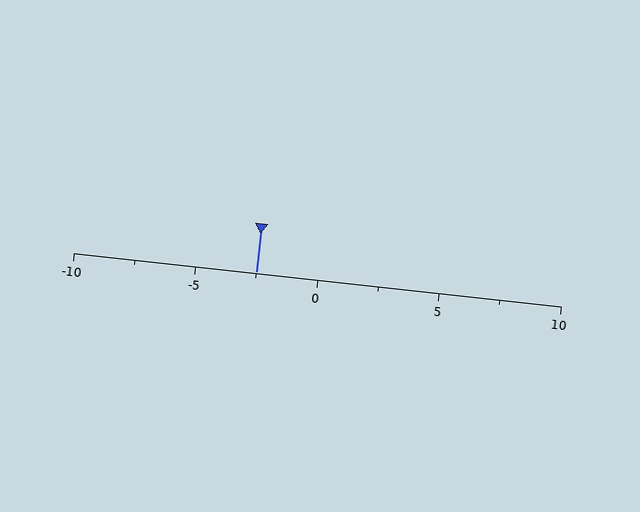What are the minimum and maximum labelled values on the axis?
The axis runs from -10 to 10.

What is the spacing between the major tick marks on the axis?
The major ticks are spaced 5 apart.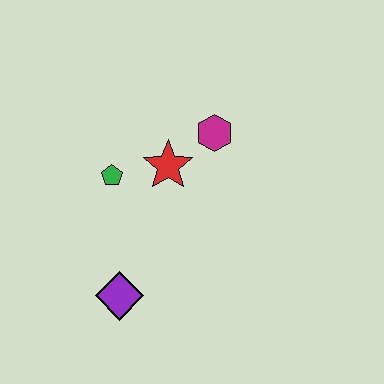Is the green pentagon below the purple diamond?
No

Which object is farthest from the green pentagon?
The purple diamond is farthest from the green pentagon.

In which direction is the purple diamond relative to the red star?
The purple diamond is below the red star.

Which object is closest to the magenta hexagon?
The red star is closest to the magenta hexagon.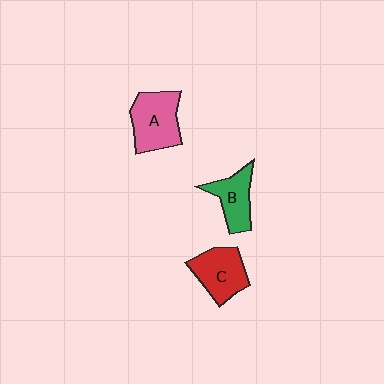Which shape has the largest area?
Shape A (pink).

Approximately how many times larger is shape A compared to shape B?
Approximately 1.4 times.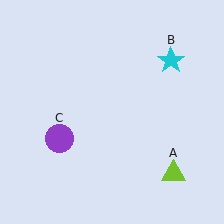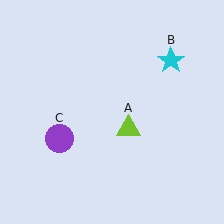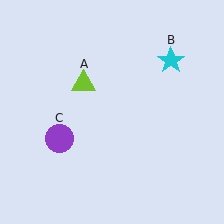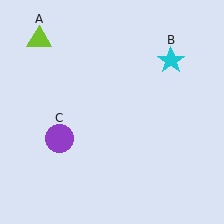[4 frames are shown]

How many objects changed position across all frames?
1 object changed position: lime triangle (object A).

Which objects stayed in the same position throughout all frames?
Cyan star (object B) and purple circle (object C) remained stationary.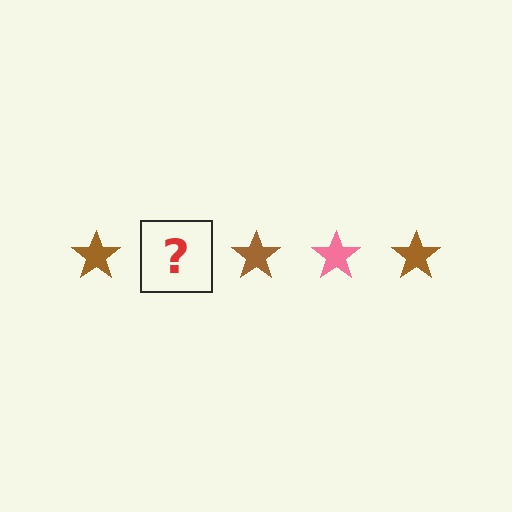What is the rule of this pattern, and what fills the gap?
The rule is that the pattern cycles through brown, pink stars. The gap should be filled with a pink star.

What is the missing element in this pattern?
The missing element is a pink star.